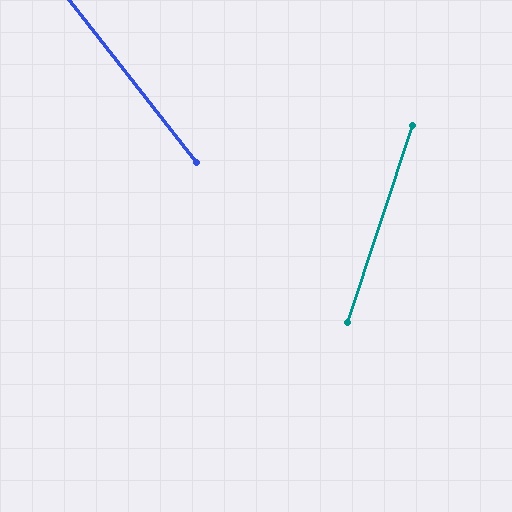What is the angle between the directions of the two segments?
Approximately 56 degrees.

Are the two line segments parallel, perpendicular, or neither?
Neither parallel nor perpendicular — they differ by about 56°.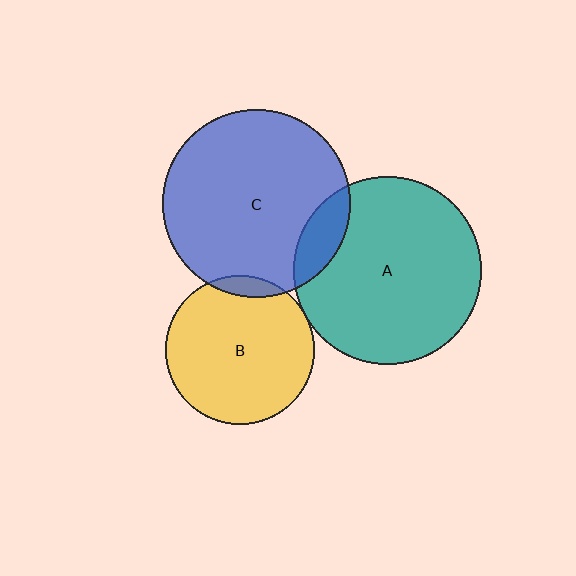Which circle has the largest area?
Circle A (teal).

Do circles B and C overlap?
Yes.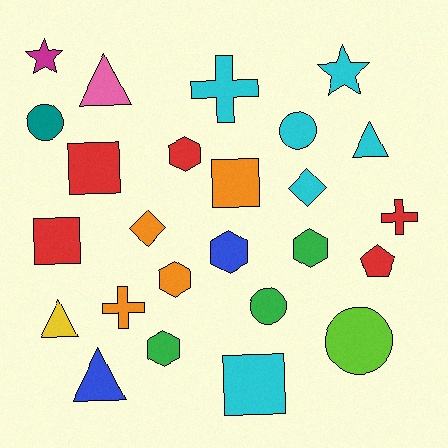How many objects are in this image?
There are 25 objects.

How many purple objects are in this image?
There are no purple objects.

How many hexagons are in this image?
There are 5 hexagons.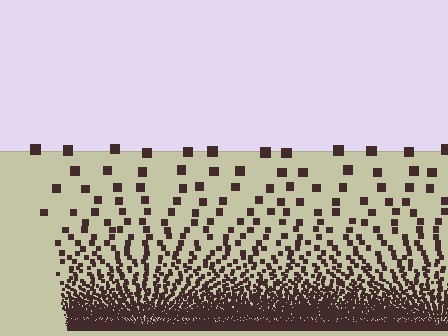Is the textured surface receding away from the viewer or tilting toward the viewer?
The surface appears to tilt toward the viewer. Texture elements get larger and sparser toward the top.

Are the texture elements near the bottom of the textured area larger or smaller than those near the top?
Smaller. The gradient is inverted — elements near the bottom are smaller and denser.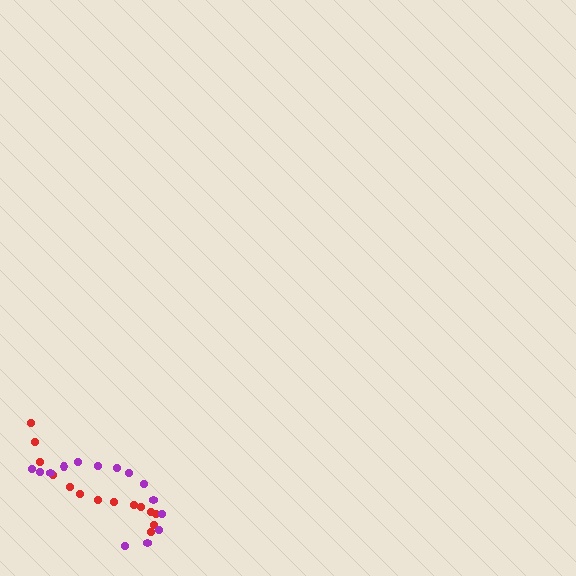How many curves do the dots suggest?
There are 2 distinct paths.